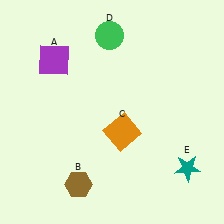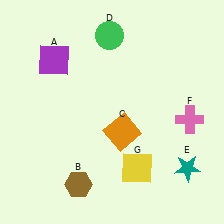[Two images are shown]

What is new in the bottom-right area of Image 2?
A yellow square (G) was added in the bottom-right area of Image 2.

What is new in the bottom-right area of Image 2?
A pink cross (F) was added in the bottom-right area of Image 2.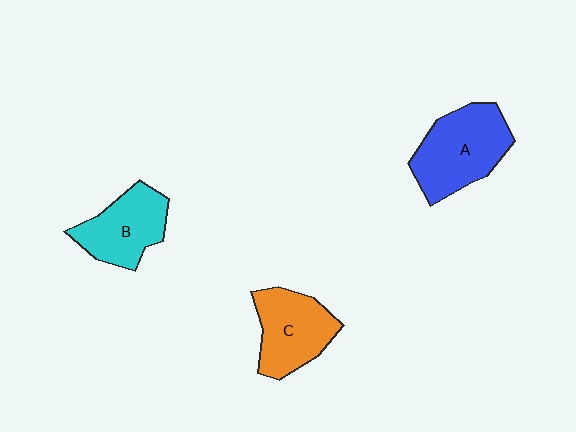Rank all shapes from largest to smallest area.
From largest to smallest: A (blue), C (orange), B (cyan).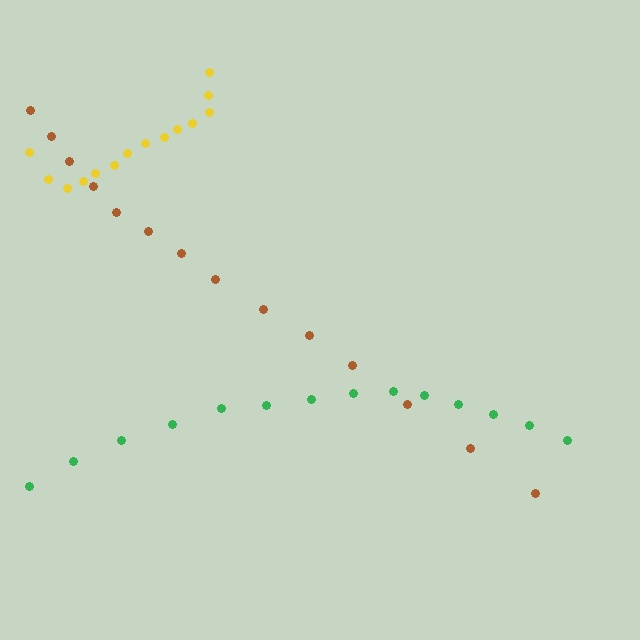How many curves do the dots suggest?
There are 3 distinct paths.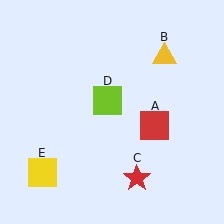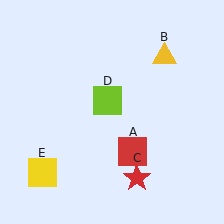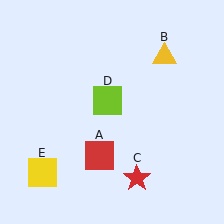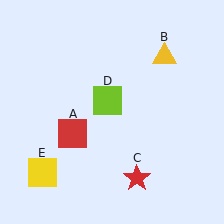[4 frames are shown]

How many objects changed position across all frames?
1 object changed position: red square (object A).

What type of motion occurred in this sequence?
The red square (object A) rotated clockwise around the center of the scene.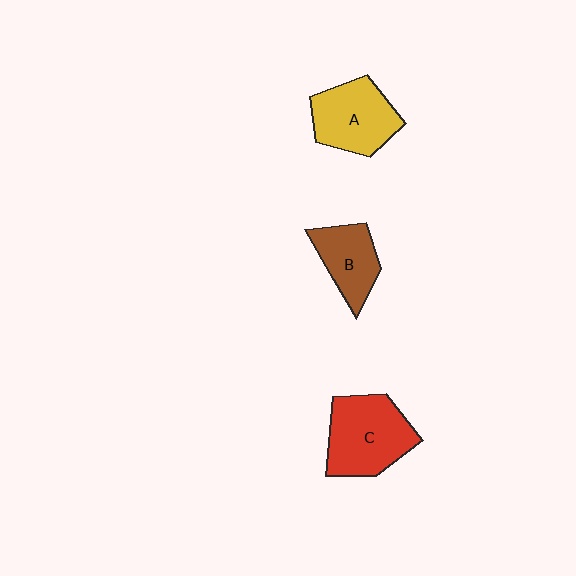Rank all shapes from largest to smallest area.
From largest to smallest: C (red), A (yellow), B (brown).